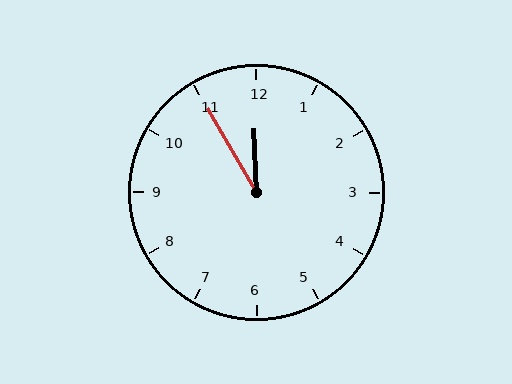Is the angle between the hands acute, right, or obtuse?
It is acute.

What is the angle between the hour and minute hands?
Approximately 28 degrees.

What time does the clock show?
11:55.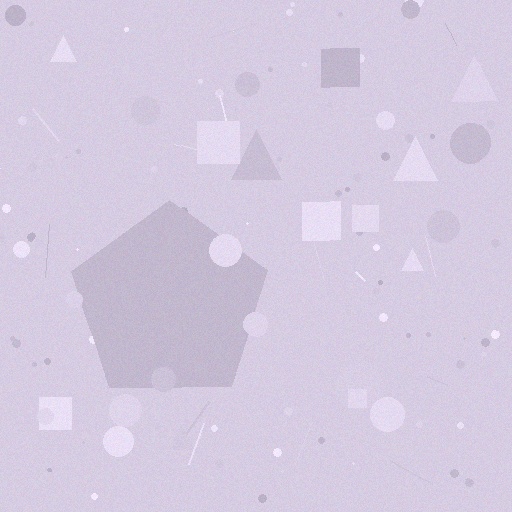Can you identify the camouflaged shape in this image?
The camouflaged shape is a pentagon.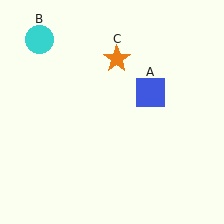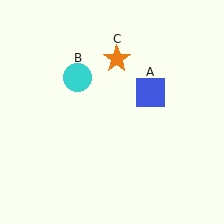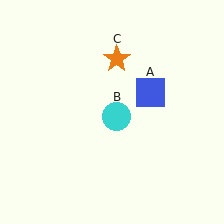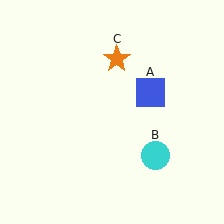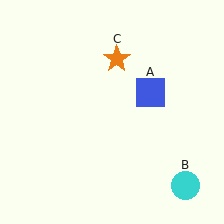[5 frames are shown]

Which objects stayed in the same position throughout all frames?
Blue square (object A) and orange star (object C) remained stationary.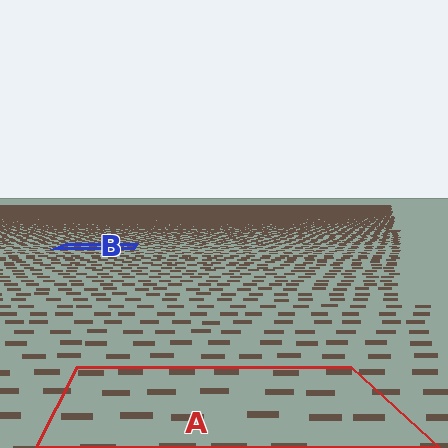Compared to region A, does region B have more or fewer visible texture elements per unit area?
Region B has more texture elements per unit area — they are packed more densely because it is farther away.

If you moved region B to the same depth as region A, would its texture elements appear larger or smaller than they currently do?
They would appear larger. At a closer depth, the same texture elements are projected at a bigger on-screen size.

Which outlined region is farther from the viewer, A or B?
Region B is farther from the viewer — the texture elements inside it appear smaller and more densely packed.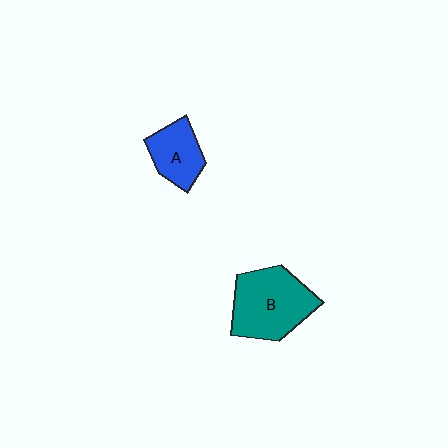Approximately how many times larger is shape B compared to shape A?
Approximately 1.7 times.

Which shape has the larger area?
Shape B (teal).